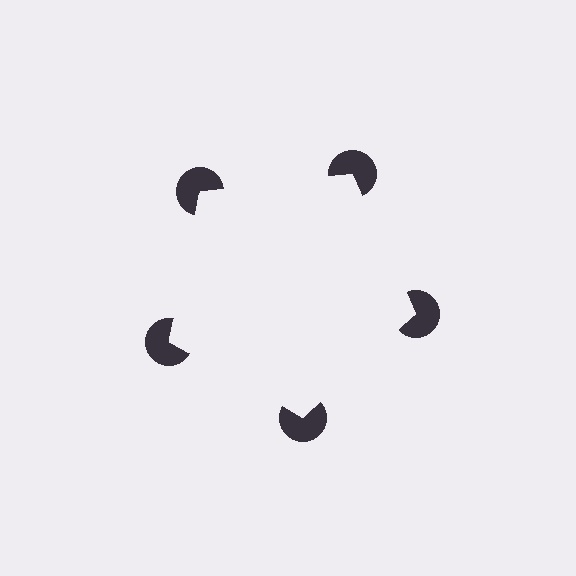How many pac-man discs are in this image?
There are 5 — one at each vertex of the illusory pentagon.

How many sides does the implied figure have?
5 sides.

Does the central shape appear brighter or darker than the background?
It typically appears slightly brighter than the background, even though no actual brightness change is drawn.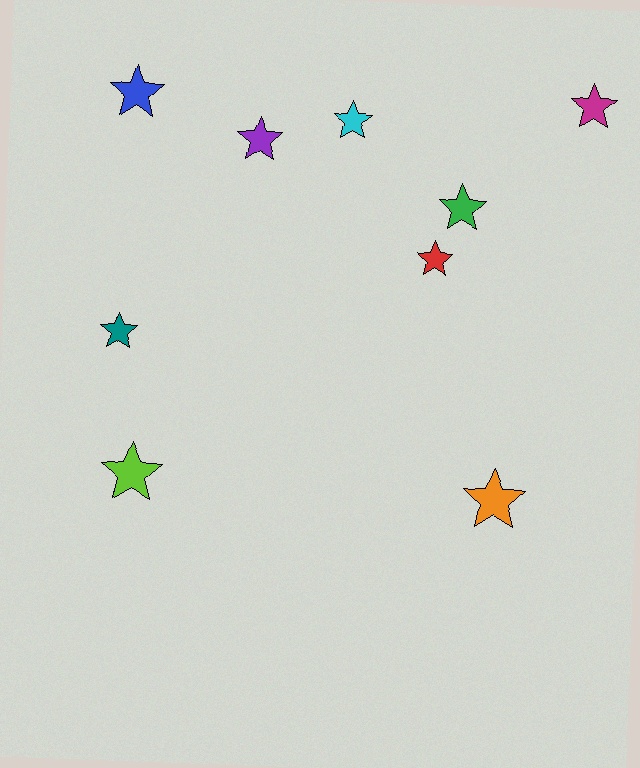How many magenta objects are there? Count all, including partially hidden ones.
There is 1 magenta object.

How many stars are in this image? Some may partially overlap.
There are 9 stars.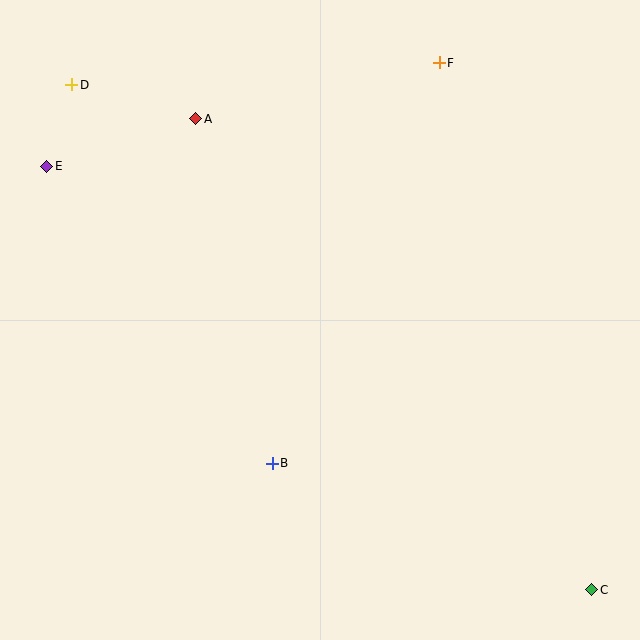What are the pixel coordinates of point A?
Point A is at (196, 119).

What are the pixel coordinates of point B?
Point B is at (272, 463).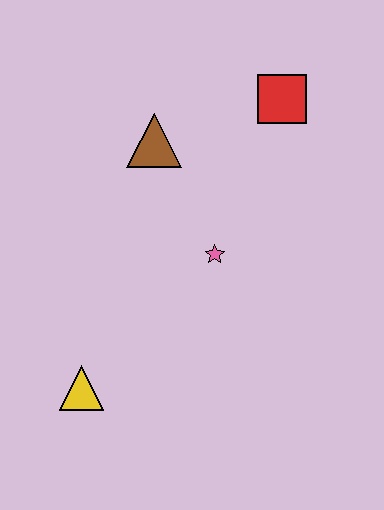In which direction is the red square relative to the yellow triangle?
The red square is above the yellow triangle.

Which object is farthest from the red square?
The yellow triangle is farthest from the red square.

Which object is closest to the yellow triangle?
The pink star is closest to the yellow triangle.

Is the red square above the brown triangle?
Yes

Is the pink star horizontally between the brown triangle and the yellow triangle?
No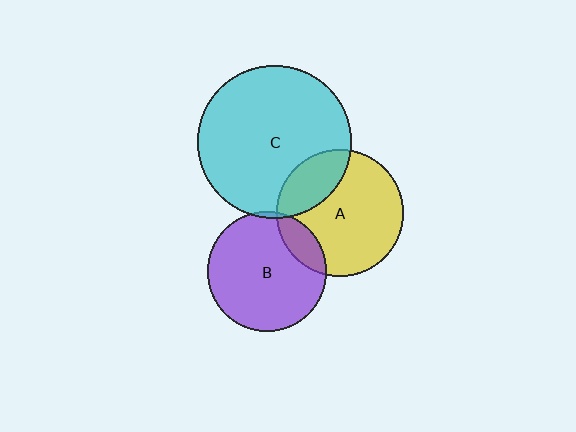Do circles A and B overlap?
Yes.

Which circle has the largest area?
Circle C (cyan).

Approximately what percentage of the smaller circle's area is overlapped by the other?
Approximately 15%.